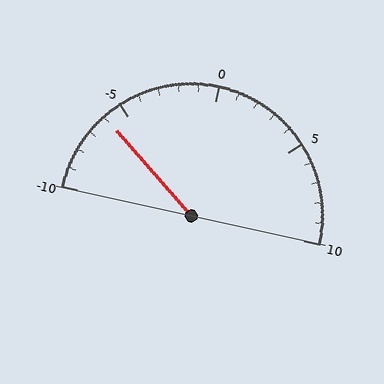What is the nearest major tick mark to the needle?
The nearest major tick mark is -5.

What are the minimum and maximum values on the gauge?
The gauge ranges from -10 to 10.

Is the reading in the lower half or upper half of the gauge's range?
The reading is in the lower half of the range (-10 to 10).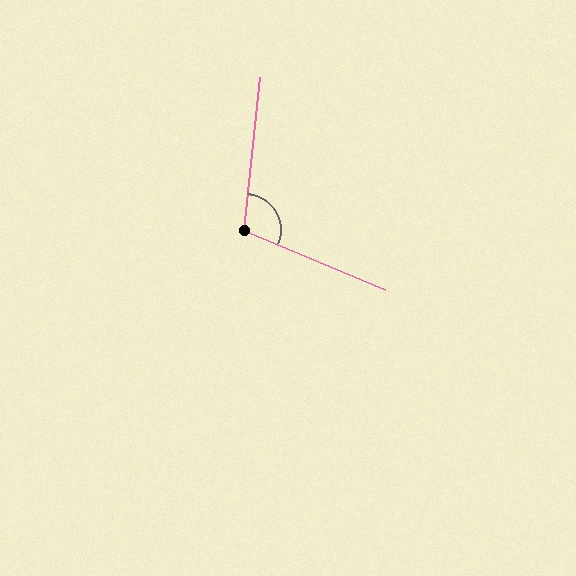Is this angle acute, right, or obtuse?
It is obtuse.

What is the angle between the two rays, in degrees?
Approximately 107 degrees.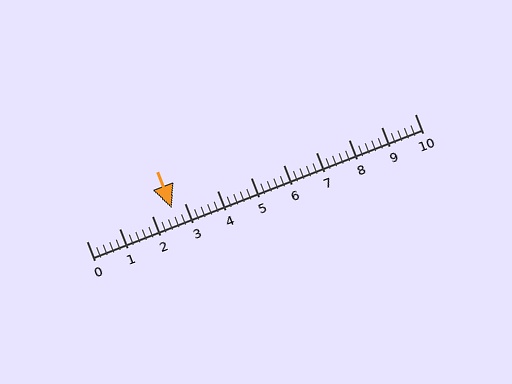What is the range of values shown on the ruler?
The ruler shows values from 0 to 10.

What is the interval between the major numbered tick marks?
The major tick marks are spaced 1 units apart.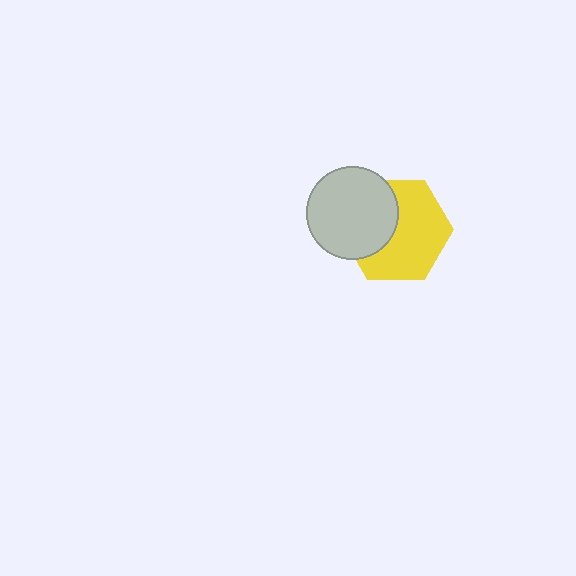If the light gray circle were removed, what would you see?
You would see the complete yellow hexagon.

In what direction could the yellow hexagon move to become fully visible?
The yellow hexagon could move right. That would shift it out from behind the light gray circle entirely.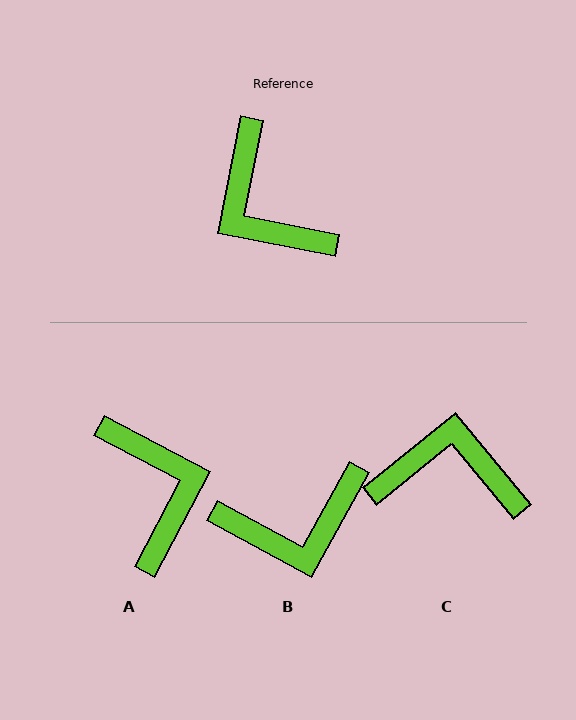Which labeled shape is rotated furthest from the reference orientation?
A, about 163 degrees away.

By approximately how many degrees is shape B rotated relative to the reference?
Approximately 72 degrees counter-clockwise.